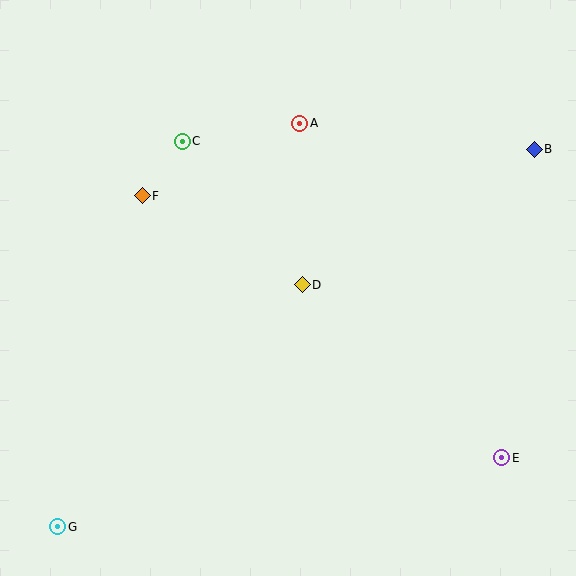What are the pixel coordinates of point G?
Point G is at (58, 527).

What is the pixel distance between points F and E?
The distance between F and E is 445 pixels.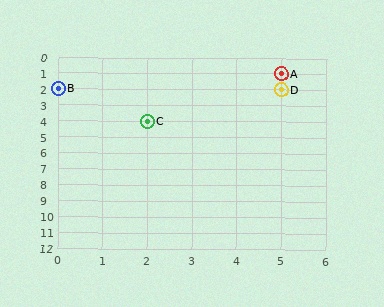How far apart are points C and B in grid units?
Points C and B are 2 columns and 2 rows apart (about 2.8 grid units diagonally).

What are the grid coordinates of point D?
Point D is at grid coordinates (5, 2).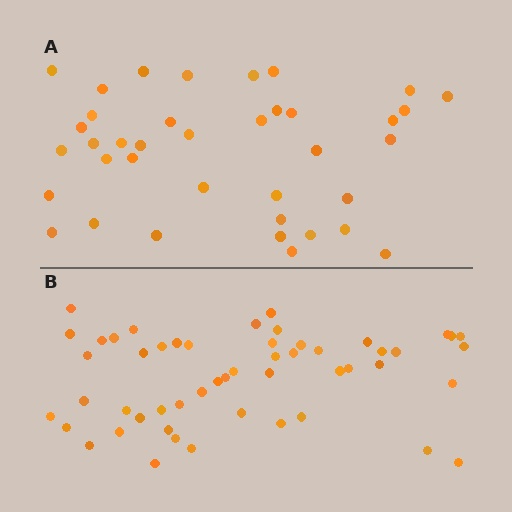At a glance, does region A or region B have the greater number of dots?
Region B (the bottom region) has more dots.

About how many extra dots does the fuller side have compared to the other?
Region B has approximately 15 more dots than region A.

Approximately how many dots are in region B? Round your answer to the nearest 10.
About 50 dots. (The exact count is 52, which rounds to 50.)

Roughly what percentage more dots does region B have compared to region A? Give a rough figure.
About 35% more.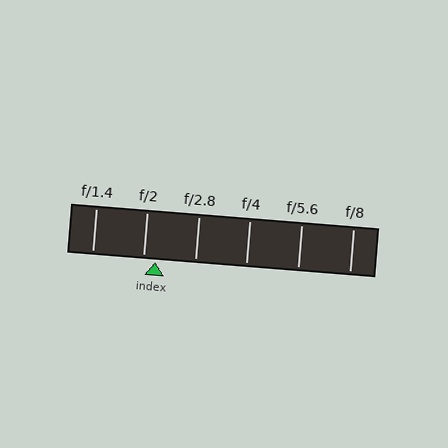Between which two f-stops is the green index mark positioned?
The index mark is between f/2 and f/2.8.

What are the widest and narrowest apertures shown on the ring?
The widest aperture shown is f/1.4 and the narrowest is f/8.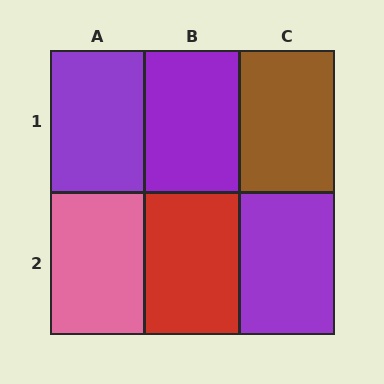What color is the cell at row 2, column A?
Pink.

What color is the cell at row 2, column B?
Red.